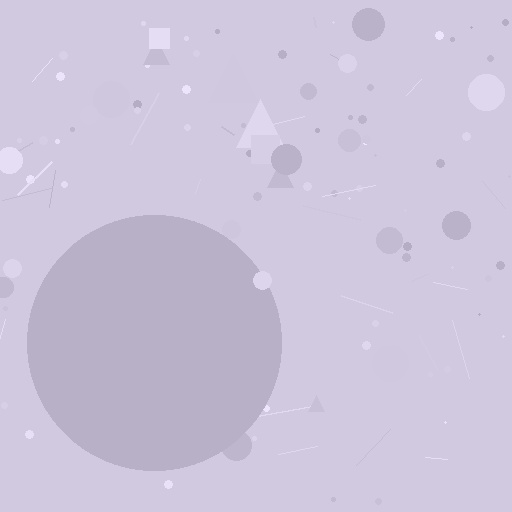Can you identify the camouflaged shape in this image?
The camouflaged shape is a circle.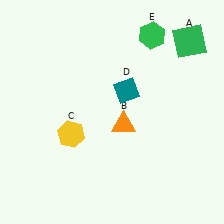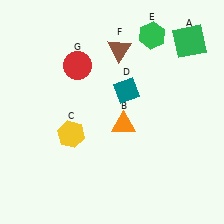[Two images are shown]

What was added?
A brown triangle (F), a red circle (G) were added in Image 2.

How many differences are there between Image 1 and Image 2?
There are 2 differences between the two images.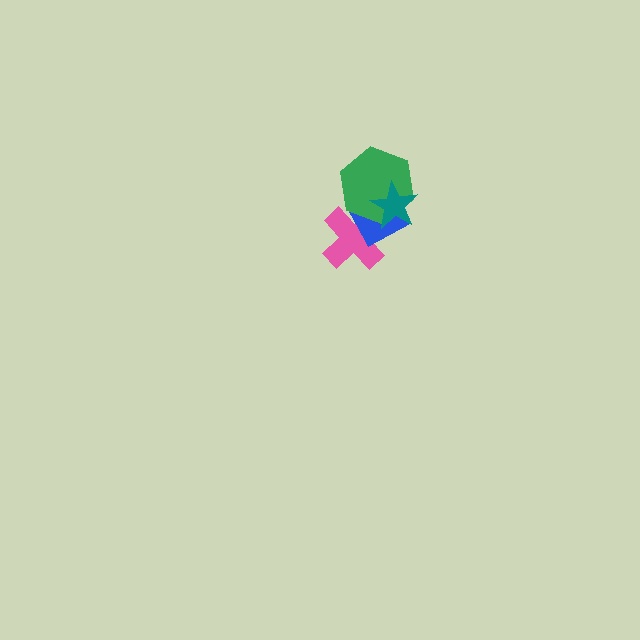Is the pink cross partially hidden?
Yes, it is partially covered by another shape.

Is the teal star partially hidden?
No, no other shape covers it.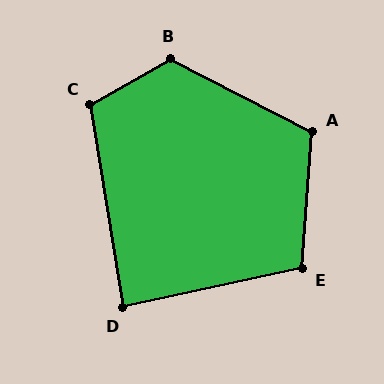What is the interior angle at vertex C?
Approximately 110 degrees (obtuse).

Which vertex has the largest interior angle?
B, at approximately 124 degrees.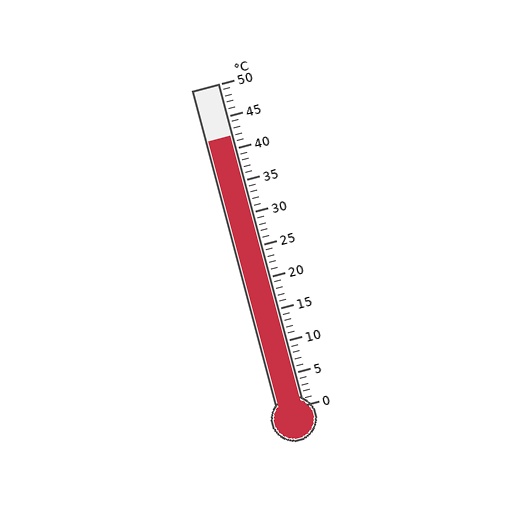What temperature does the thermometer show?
The thermometer shows approximately 42°C.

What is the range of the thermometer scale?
The thermometer scale ranges from 0°C to 50°C.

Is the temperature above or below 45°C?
The temperature is below 45°C.